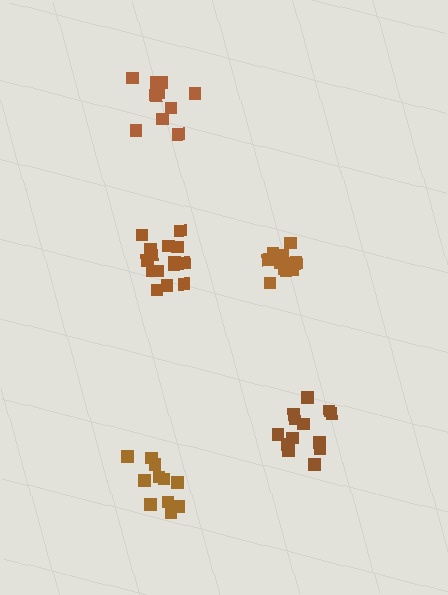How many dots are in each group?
Group 1: 11 dots, Group 2: 11 dots, Group 3: 14 dots, Group 4: 15 dots, Group 5: 10 dots (61 total).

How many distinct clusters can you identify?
There are 5 distinct clusters.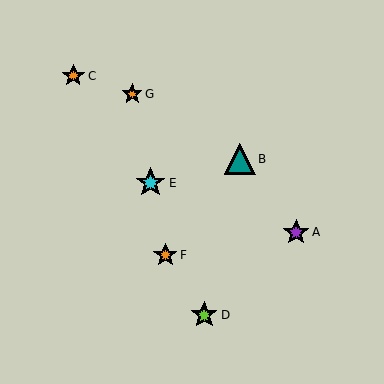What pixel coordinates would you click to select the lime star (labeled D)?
Click at (204, 315) to select the lime star D.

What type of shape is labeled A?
Shape A is a purple star.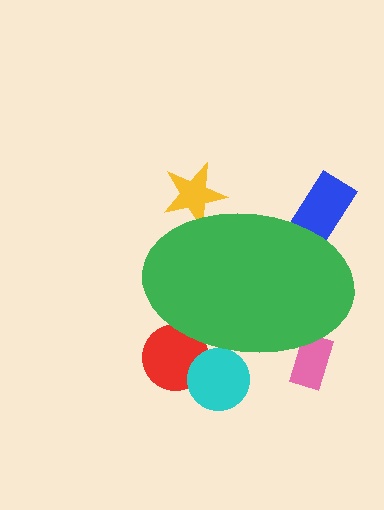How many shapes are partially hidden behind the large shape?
5 shapes are partially hidden.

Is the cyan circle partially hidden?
Yes, the cyan circle is partially hidden behind the green ellipse.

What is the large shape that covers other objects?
A green ellipse.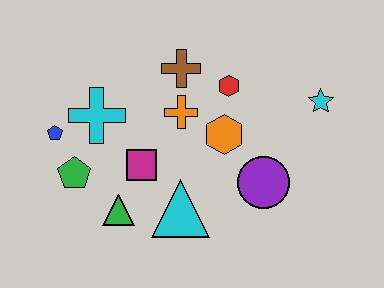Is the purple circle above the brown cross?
No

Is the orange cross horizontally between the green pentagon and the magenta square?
No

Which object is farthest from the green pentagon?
The cyan star is farthest from the green pentagon.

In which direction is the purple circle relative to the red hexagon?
The purple circle is below the red hexagon.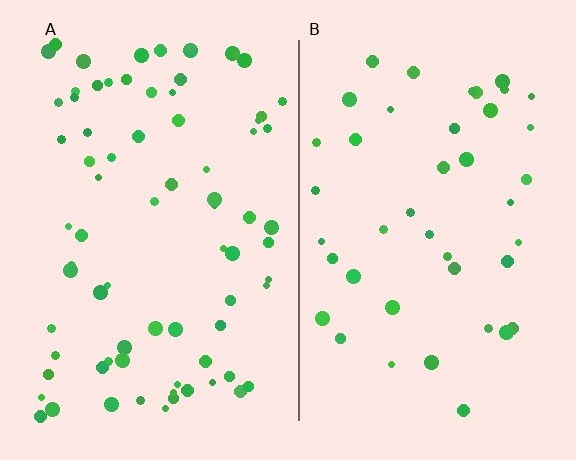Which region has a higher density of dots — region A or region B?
A (the left).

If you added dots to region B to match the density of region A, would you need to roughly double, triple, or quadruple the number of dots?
Approximately double.